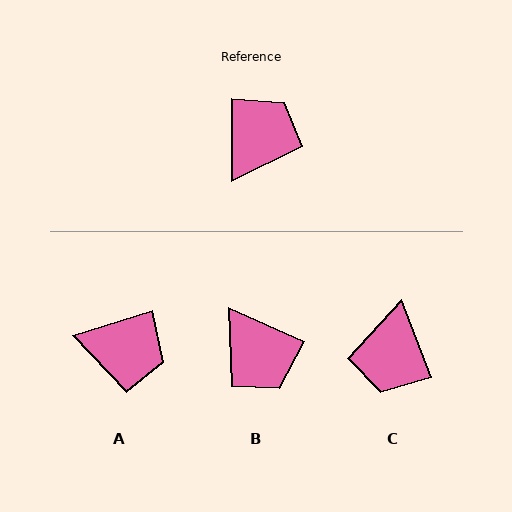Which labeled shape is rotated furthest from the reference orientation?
C, about 159 degrees away.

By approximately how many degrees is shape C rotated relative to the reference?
Approximately 159 degrees clockwise.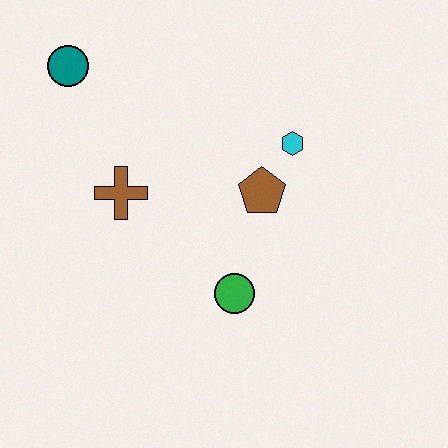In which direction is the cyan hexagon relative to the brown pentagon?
The cyan hexagon is above the brown pentagon.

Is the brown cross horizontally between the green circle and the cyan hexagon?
No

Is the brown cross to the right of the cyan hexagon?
No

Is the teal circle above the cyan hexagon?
Yes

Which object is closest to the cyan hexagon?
The brown pentagon is closest to the cyan hexagon.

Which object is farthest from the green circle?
The teal circle is farthest from the green circle.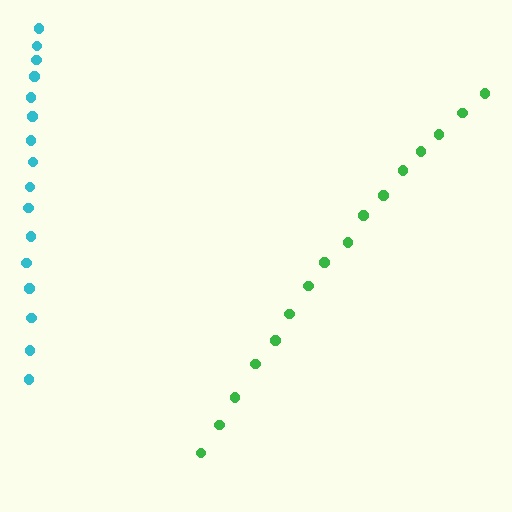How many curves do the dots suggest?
There are 2 distinct paths.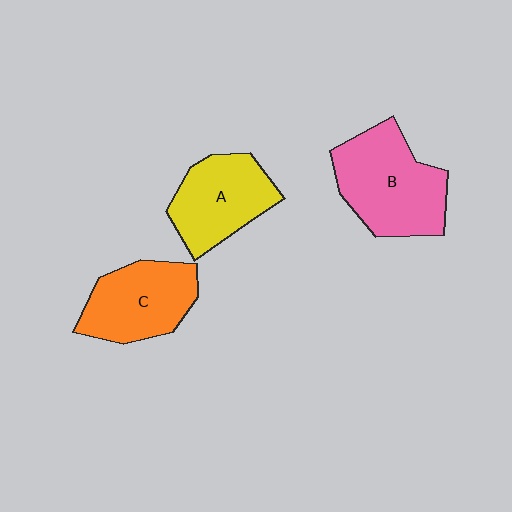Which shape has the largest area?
Shape B (pink).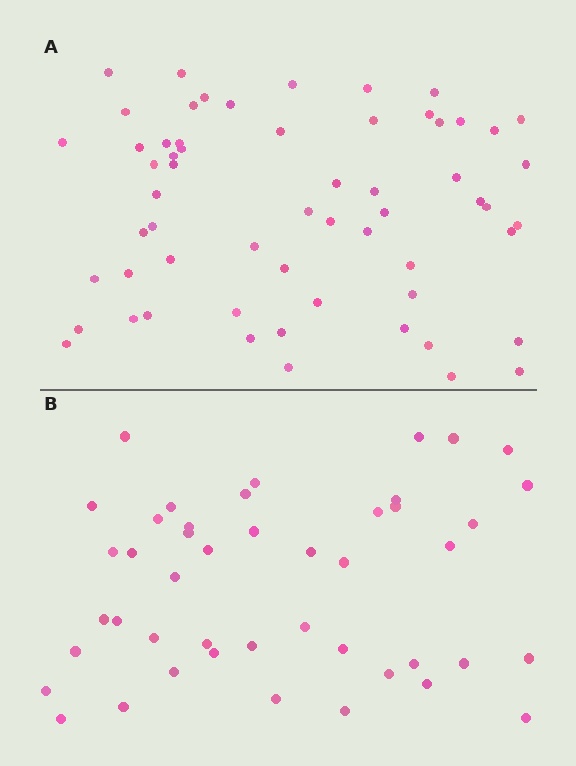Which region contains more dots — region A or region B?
Region A (the top region) has more dots.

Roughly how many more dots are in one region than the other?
Region A has approximately 15 more dots than region B.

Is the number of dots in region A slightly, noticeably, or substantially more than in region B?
Region A has noticeably more, but not dramatically so. The ratio is roughly 1.3 to 1.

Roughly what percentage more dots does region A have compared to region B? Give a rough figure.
About 35% more.